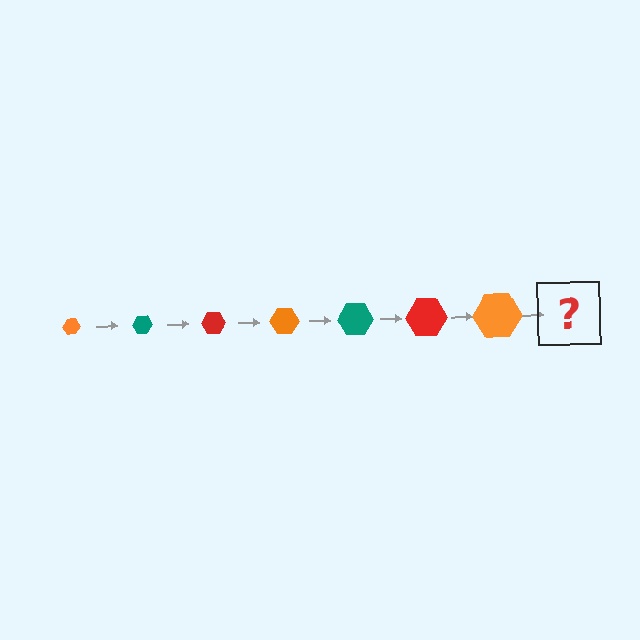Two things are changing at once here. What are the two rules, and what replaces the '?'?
The two rules are that the hexagon grows larger each step and the color cycles through orange, teal, and red. The '?' should be a teal hexagon, larger than the previous one.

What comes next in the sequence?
The next element should be a teal hexagon, larger than the previous one.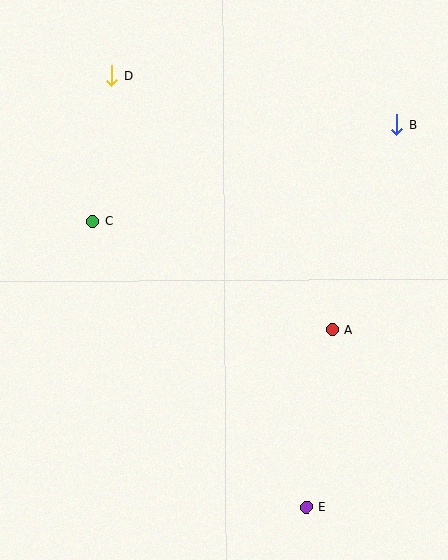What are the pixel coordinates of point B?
Point B is at (397, 125).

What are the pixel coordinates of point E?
Point E is at (306, 507).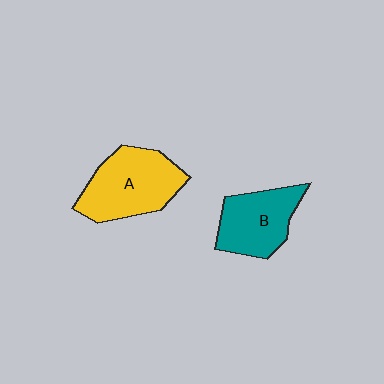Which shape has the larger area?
Shape A (yellow).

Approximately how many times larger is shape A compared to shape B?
Approximately 1.2 times.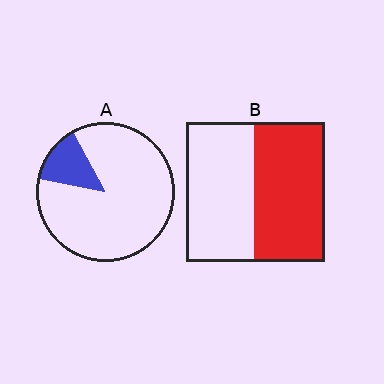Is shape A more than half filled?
No.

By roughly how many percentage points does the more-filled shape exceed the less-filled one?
By roughly 35 percentage points (B over A).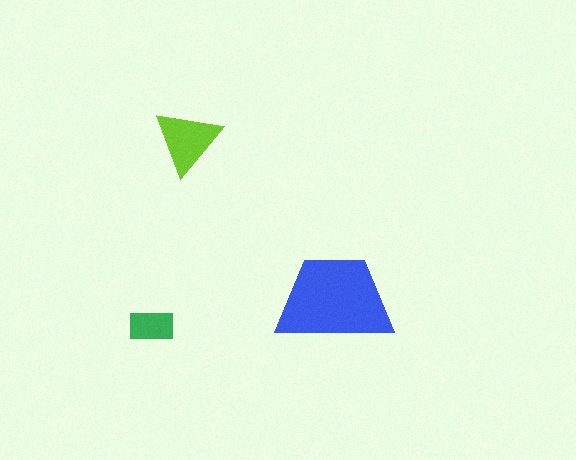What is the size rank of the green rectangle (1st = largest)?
3rd.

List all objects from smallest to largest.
The green rectangle, the lime triangle, the blue trapezoid.